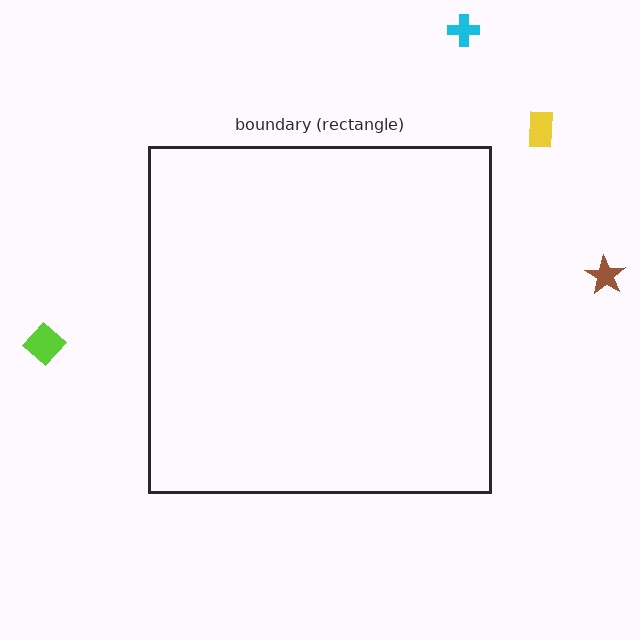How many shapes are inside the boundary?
0 inside, 4 outside.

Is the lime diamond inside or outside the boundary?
Outside.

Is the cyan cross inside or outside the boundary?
Outside.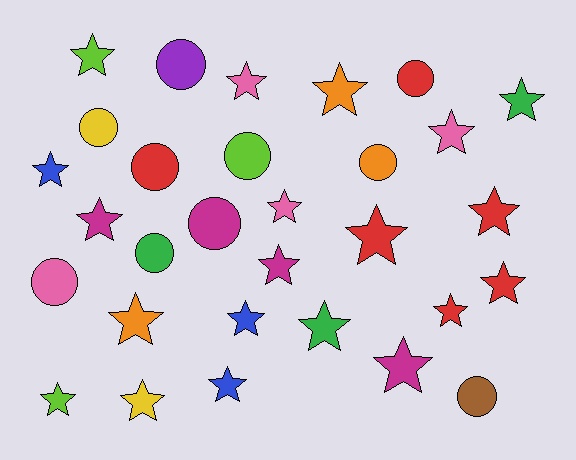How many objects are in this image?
There are 30 objects.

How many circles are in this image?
There are 10 circles.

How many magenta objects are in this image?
There are 4 magenta objects.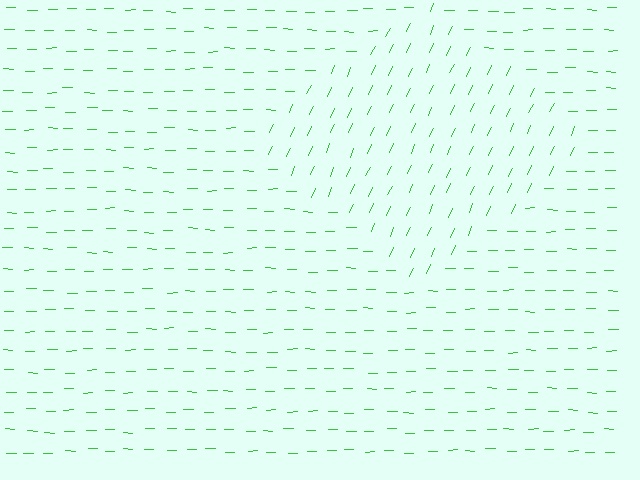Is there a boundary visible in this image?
Yes, there is a texture boundary formed by a change in line orientation.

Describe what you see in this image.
The image is filled with small green line segments. A diamond region in the image has lines oriented differently from the surrounding lines, creating a visible texture boundary.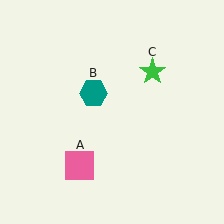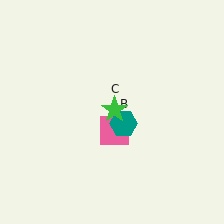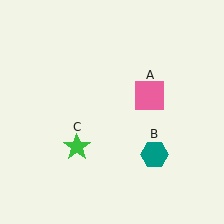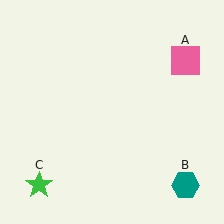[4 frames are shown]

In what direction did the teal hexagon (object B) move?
The teal hexagon (object B) moved down and to the right.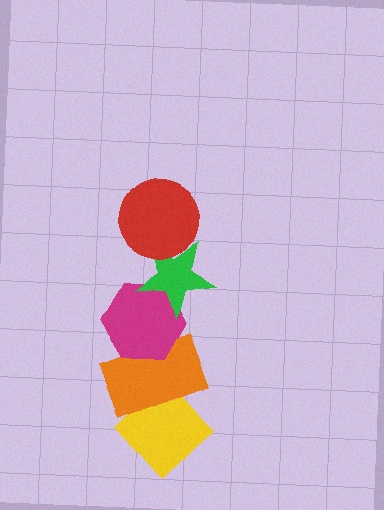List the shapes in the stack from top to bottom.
From top to bottom: the red circle, the green star, the magenta hexagon, the orange rectangle, the yellow diamond.